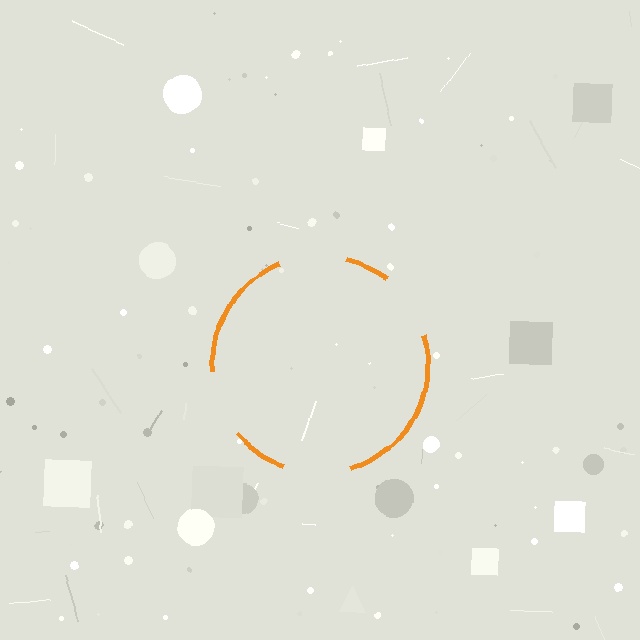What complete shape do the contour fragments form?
The contour fragments form a circle.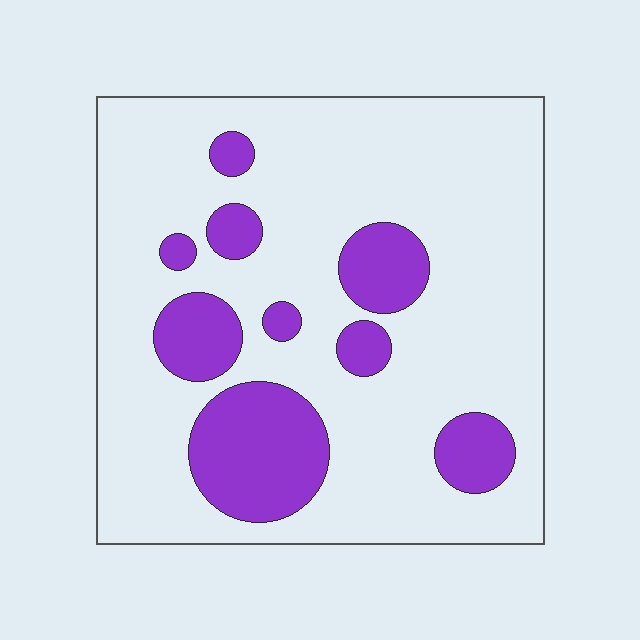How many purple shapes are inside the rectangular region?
9.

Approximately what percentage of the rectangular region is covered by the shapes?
Approximately 20%.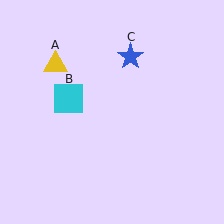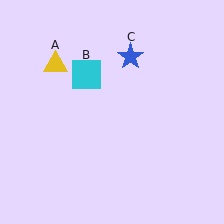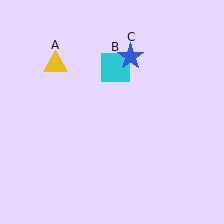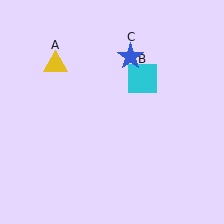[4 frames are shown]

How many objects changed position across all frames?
1 object changed position: cyan square (object B).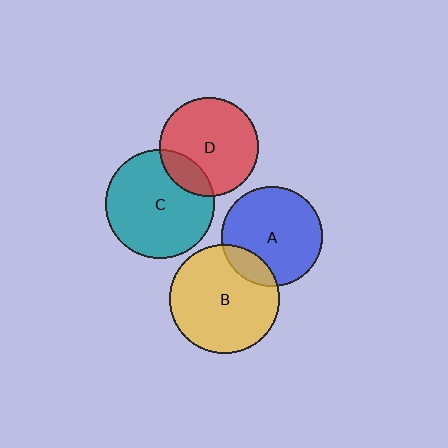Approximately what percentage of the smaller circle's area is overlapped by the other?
Approximately 20%.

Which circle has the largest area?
Circle B (yellow).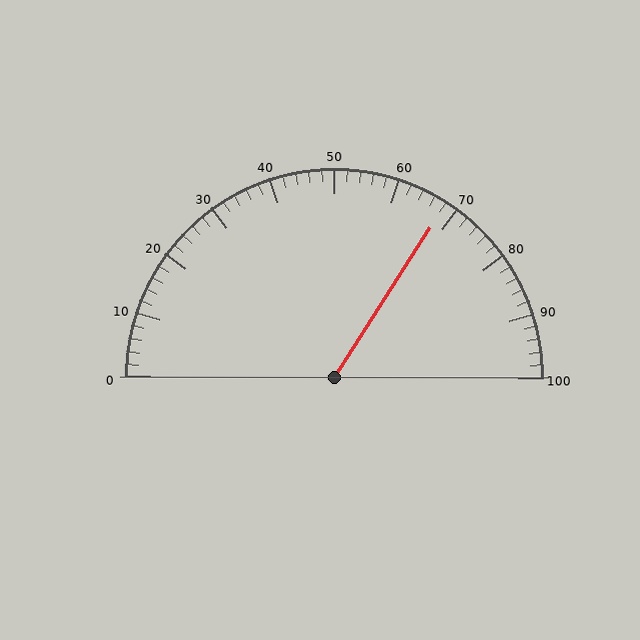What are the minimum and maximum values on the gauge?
The gauge ranges from 0 to 100.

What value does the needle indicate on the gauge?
The needle indicates approximately 68.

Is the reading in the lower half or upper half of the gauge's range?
The reading is in the upper half of the range (0 to 100).